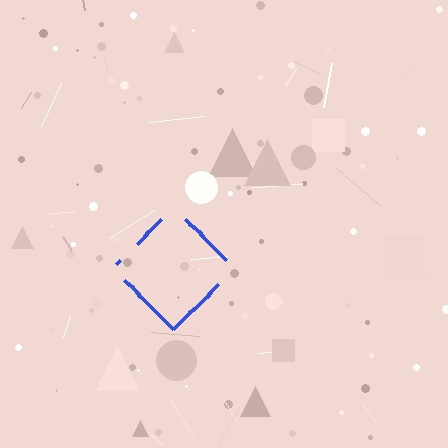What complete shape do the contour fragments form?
The contour fragments form a diamond.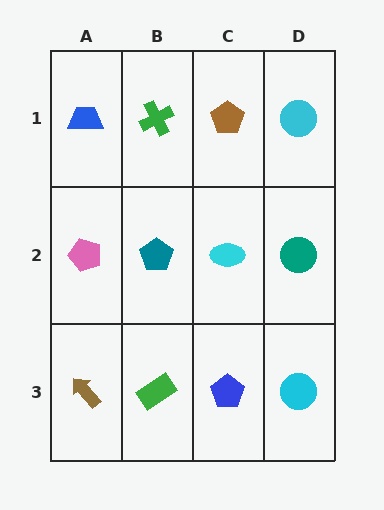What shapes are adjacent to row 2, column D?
A cyan circle (row 1, column D), a cyan circle (row 3, column D), a cyan ellipse (row 2, column C).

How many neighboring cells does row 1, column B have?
3.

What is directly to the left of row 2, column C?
A teal pentagon.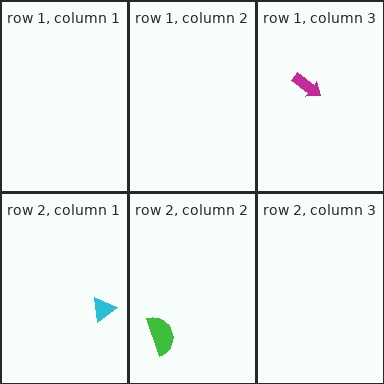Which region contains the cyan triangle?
The row 2, column 1 region.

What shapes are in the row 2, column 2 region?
The green semicircle.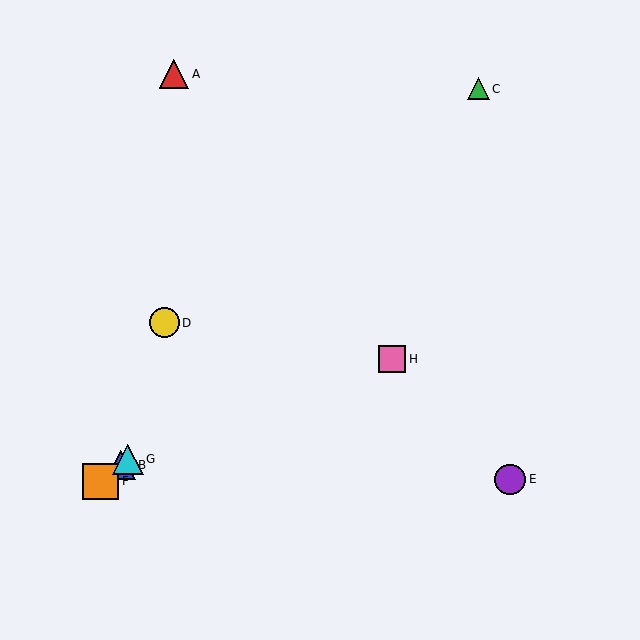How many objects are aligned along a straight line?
3 objects (B, F, G) are aligned along a straight line.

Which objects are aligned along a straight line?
Objects B, F, G are aligned along a straight line.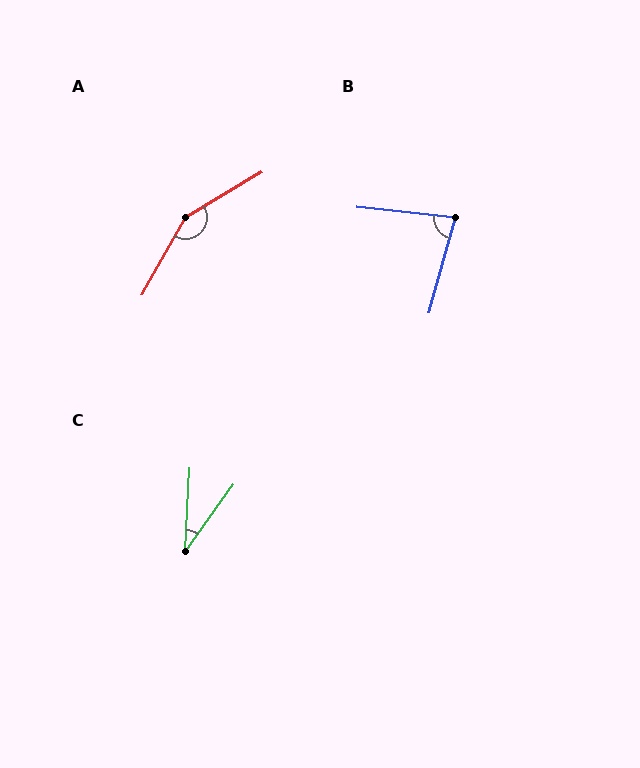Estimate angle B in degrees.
Approximately 81 degrees.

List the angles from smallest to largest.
C (32°), B (81°), A (150°).